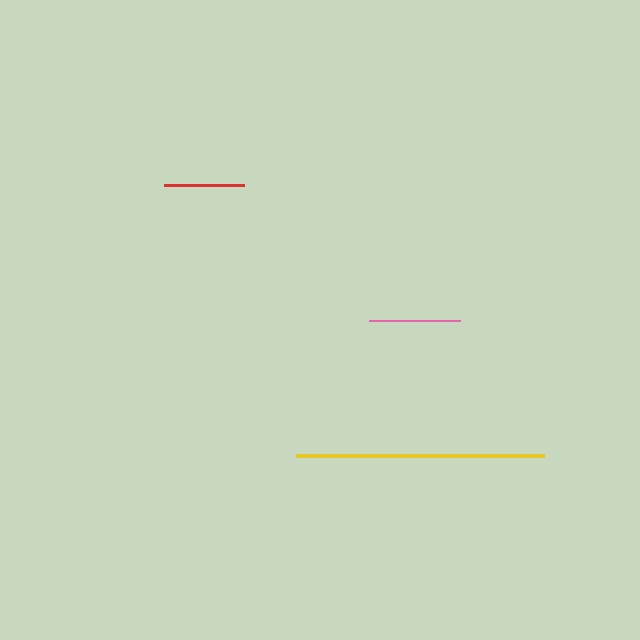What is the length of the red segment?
The red segment is approximately 79 pixels long.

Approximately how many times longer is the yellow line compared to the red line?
The yellow line is approximately 3.1 times the length of the red line.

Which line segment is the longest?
The yellow line is the longest at approximately 247 pixels.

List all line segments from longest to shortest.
From longest to shortest: yellow, pink, red.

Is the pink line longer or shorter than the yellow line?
The yellow line is longer than the pink line.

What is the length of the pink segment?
The pink segment is approximately 91 pixels long.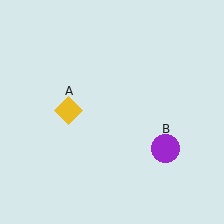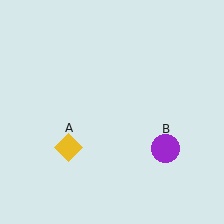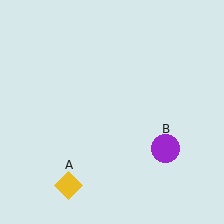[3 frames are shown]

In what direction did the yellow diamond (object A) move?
The yellow diamond (object A) moved down.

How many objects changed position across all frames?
1 object changed position: yellow diamond (object A).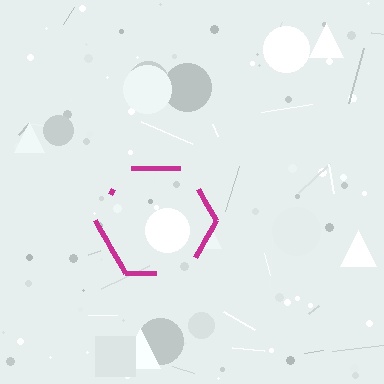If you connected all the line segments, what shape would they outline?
They would outline a hexagon.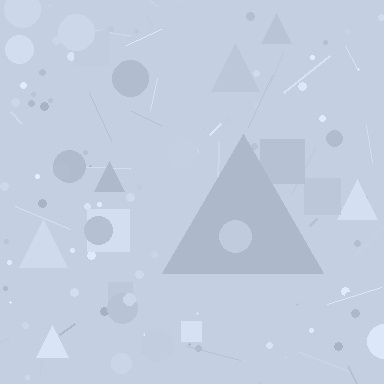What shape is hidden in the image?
A triangle is hidden in the image.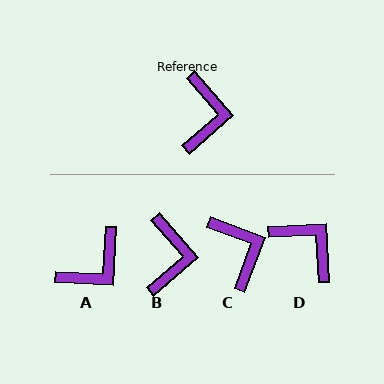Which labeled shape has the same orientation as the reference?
B.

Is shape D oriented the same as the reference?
No, it is off by about 52 degrees.